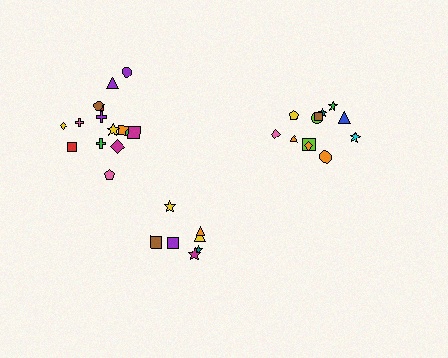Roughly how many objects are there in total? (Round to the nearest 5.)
Roughly 35 objects in total.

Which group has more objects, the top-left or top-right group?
The top-left group.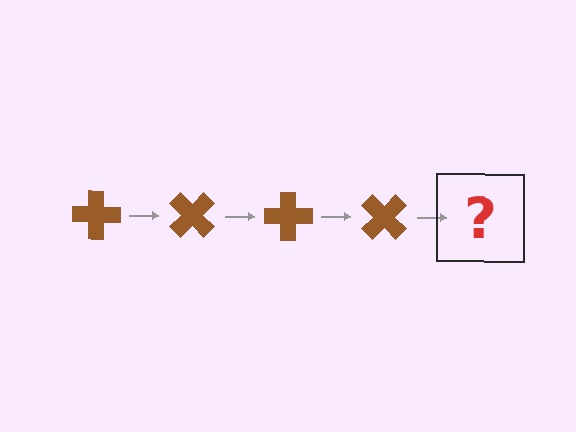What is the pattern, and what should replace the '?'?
The pattern is that the cross rotates 45 degrees each step. The '?' should be a brown cross rotated 180 degrees.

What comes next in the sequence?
The next element should be a brown cross rotated 180 degrees.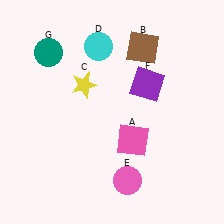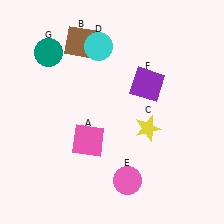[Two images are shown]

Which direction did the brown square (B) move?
The brown square (B) moved left.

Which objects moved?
The objects that moved are: the pink square (A), the brown square (B), the yellow star (C).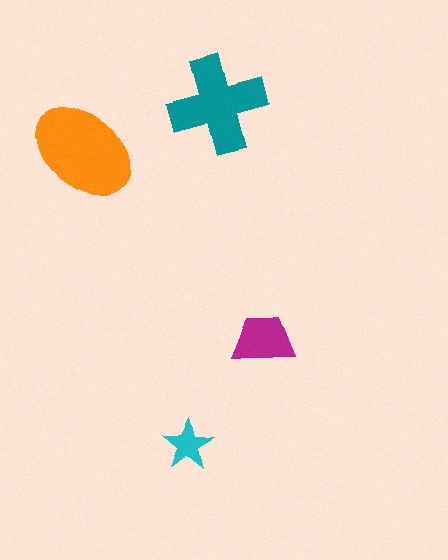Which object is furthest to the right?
The magenta trapezoid is rightmost.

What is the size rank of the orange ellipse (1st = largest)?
1st.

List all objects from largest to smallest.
The orange ellipse, the teal cross, the magenta trapezoid, the cyan star.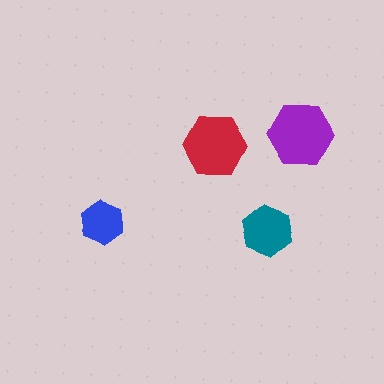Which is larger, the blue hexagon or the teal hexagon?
The teal one.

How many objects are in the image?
There are 4 objects in the image.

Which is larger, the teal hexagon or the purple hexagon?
The purple one.